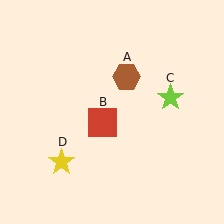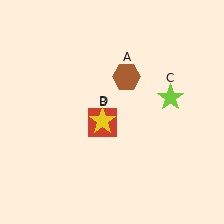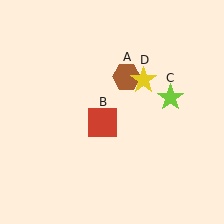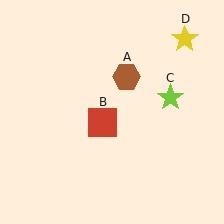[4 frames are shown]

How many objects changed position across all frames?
1 object changed position: yellow star (object D).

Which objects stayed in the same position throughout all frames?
Brown hexagon (object A) and red square (object B) and lime star (object C) remained stationary.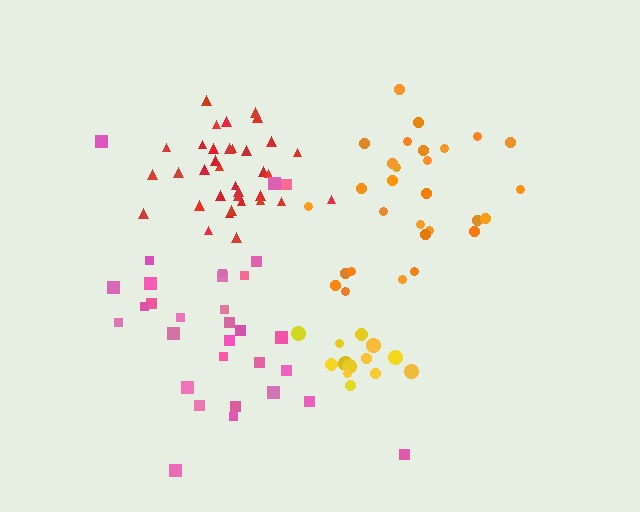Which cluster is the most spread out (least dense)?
Pink.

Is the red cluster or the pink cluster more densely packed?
Red.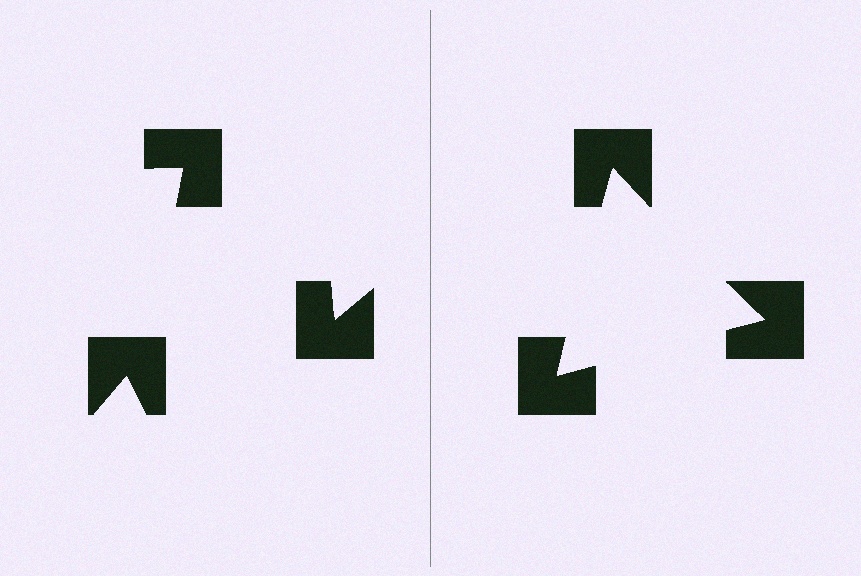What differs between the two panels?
The notched squares are positioned identically on both sides; only the wedge orientations differ. On the right they align to a triangle; on the left they are misaligned.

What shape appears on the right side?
An illusory triangle.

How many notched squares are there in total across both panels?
6 — 3 on each side.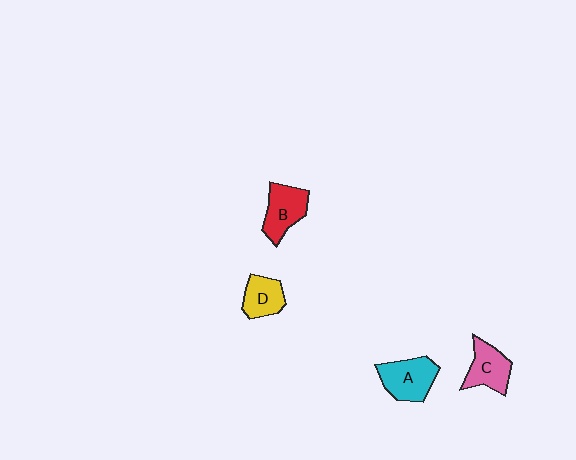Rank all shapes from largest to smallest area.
From largest to smallest: A (cyan), B (red), C (pink), D (yellow).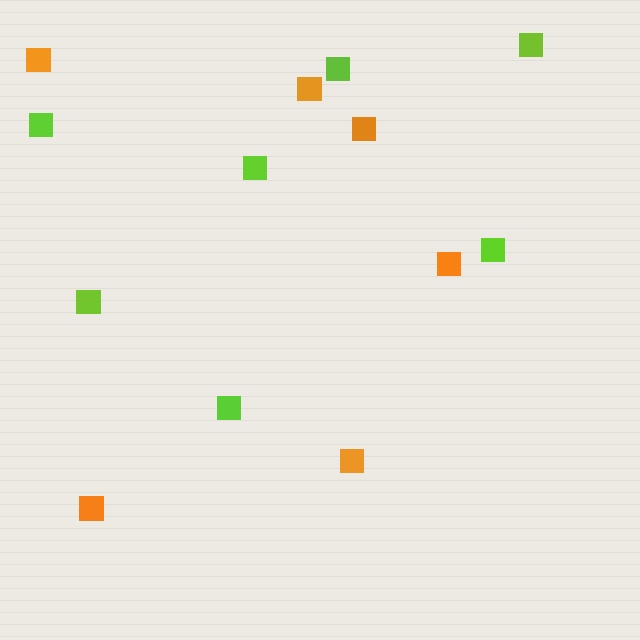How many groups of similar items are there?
There are 2 groups: one group of lime squares (7) and one group of orange squares (6).